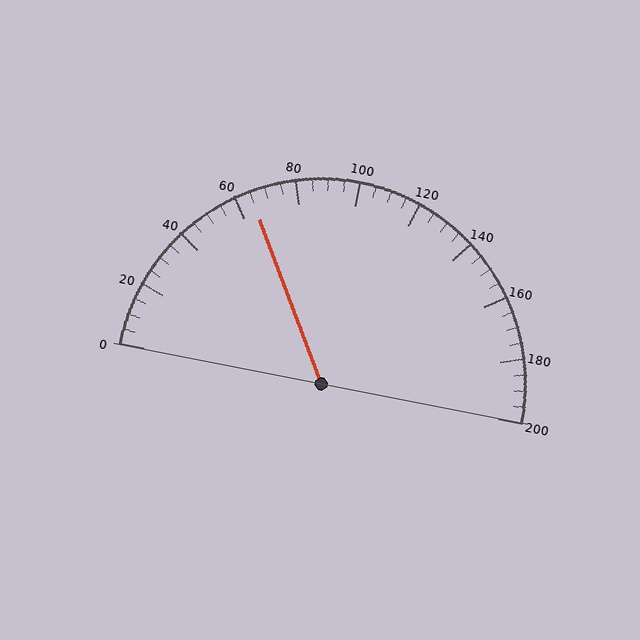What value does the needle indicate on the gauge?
The needle indicates approximately 65.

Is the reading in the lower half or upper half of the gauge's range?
The reading is in the lower half of the range (0 to 200).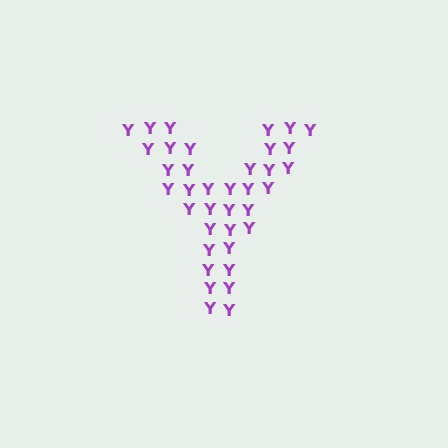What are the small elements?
The small elements are letter Y's.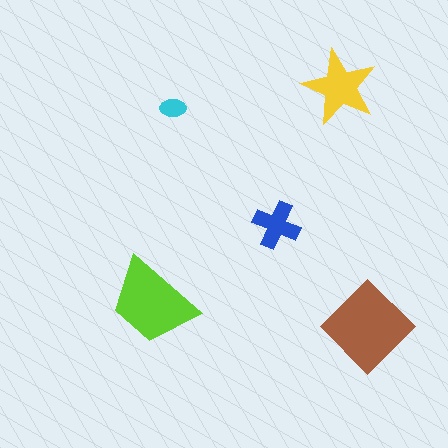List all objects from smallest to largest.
The cyan ellipse, the blue cross, the yellow star, the lime trapezoid, the brown diamond.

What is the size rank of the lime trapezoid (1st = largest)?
2nd.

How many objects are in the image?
There are 5 objects in the image.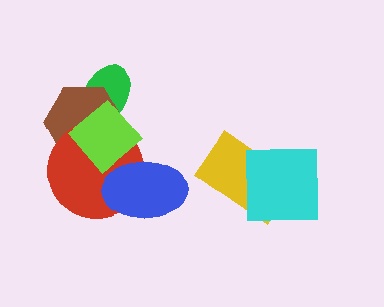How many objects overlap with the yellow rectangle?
1 object overlaps with the yellow rectangle.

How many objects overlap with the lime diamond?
4 objects overlap with the lime diamond.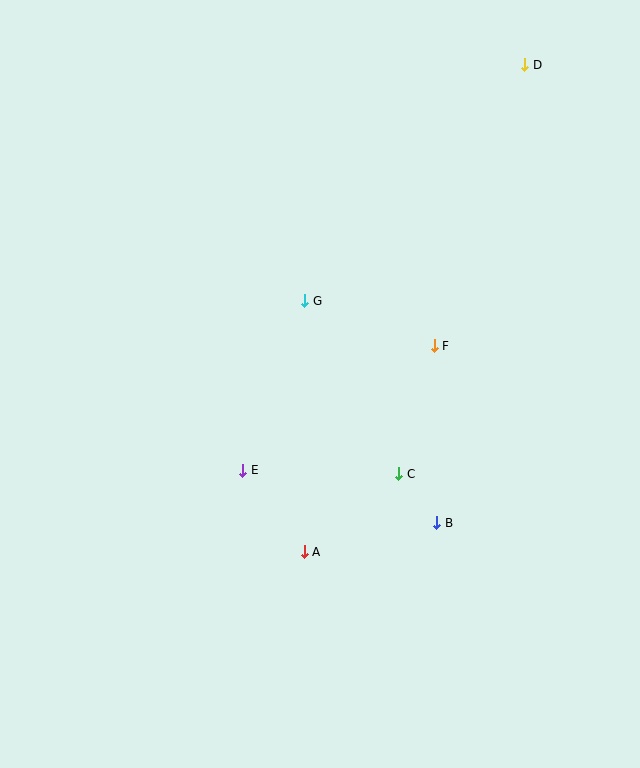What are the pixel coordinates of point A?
Point A is at (304, 552).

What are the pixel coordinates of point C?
Point C is at (399, 474).